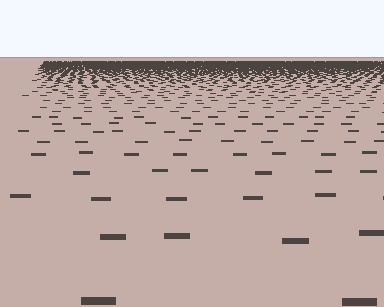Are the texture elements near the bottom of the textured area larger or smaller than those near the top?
Larger. Near the bottom, elements are closer to the viewer and appear at a bigger on-screen size.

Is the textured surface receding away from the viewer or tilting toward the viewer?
The surface is receding away from the viewer. Texture elements get smaller and denser toward the top.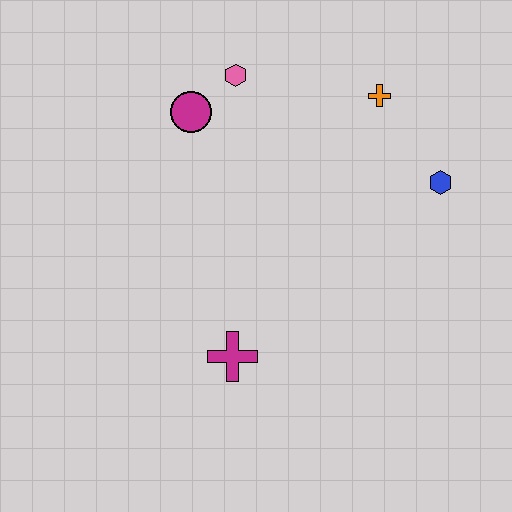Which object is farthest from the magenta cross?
The orange cross is farthest from the magenta cross.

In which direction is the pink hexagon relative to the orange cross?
The pink hexagon is to the left of the orange cross.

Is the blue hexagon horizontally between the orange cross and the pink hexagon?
No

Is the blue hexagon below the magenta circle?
Yes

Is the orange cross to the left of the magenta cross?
No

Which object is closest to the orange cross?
The blue hexagon is closest to the orange cross.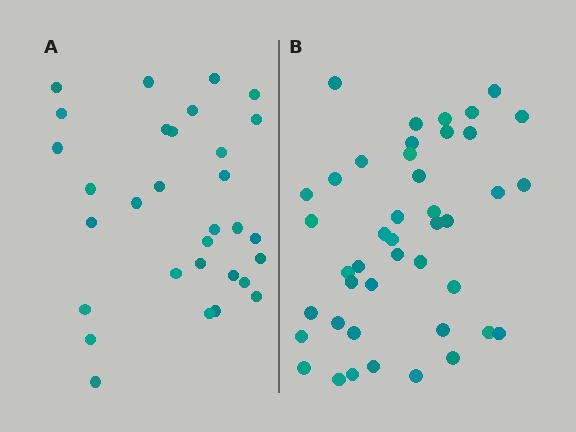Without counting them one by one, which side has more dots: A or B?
Region B (the right region) has more dots.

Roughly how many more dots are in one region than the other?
Region B has roughly 12 or so more dots than region A.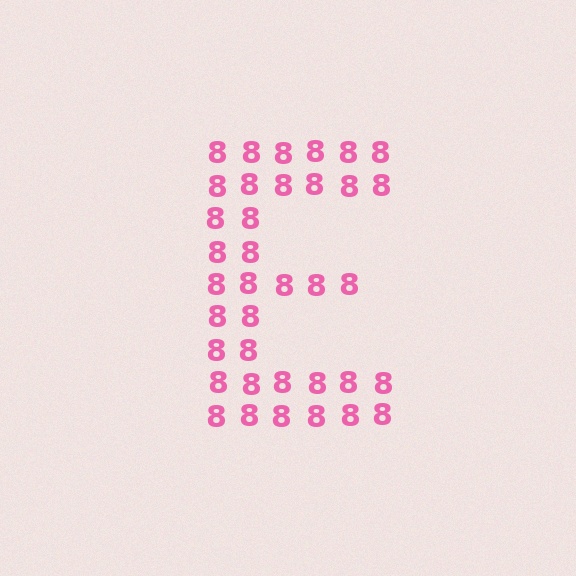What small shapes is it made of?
It is made of small digit 8's.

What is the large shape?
The large shape is the letter E.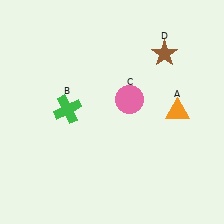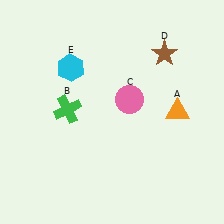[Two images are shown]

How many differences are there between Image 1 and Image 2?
There is 1 difference between the two images.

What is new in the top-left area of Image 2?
A cyan hexagon (E) was added in the top-left area of Image 2.